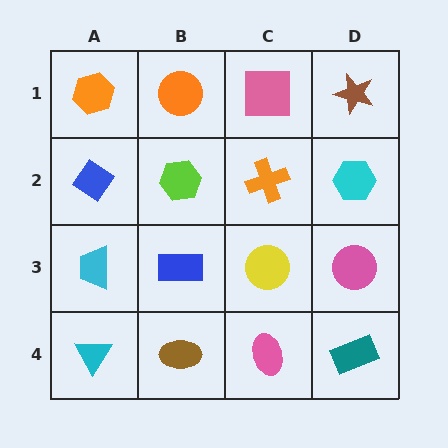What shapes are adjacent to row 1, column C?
An orange cross (row 2, column C), an orange circle (row 1, column B), a brown star (row 1, column D).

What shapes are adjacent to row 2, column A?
An orange hexagon (row 1, column A), a cyan trapezoid (row 3, column A), a lime hexagon (row 2, column B).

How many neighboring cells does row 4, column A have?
2.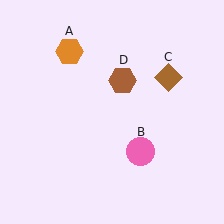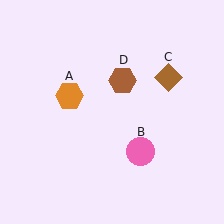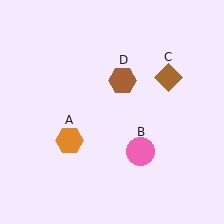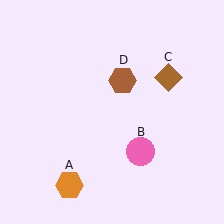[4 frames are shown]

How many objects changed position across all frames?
1 object changed position: orange hexagon (object A).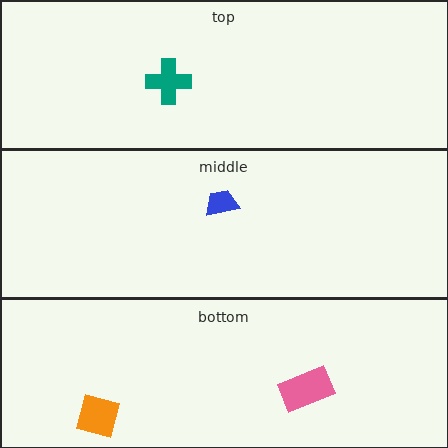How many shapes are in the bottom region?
2.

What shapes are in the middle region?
The blue trapezoid.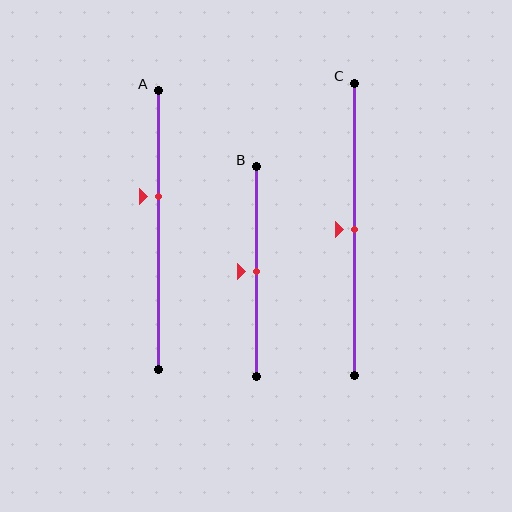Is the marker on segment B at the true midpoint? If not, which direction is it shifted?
Yes, the marker on segment B is at the true midpoint.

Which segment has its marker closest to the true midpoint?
Segment B has its marker closest to the true midpoint.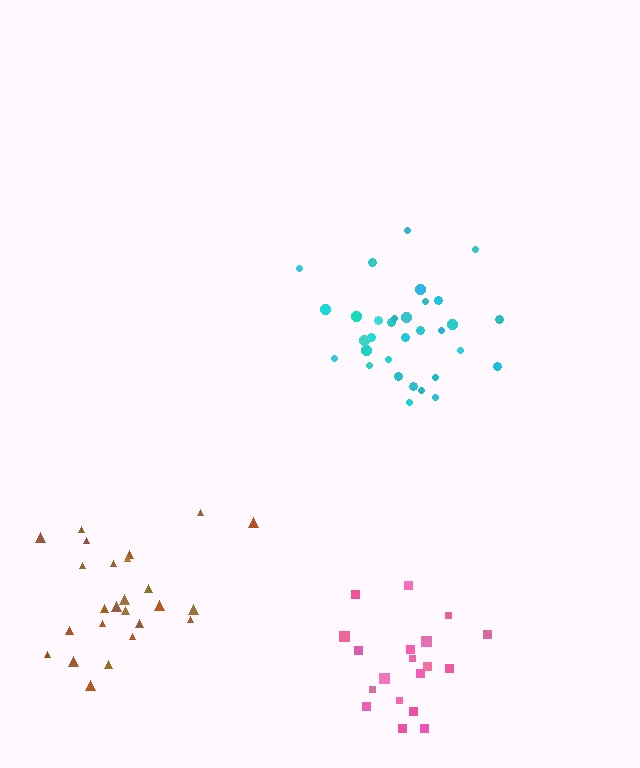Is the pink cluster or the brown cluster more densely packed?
Brown.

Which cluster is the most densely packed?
Cyan.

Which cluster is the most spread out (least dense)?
Pink.